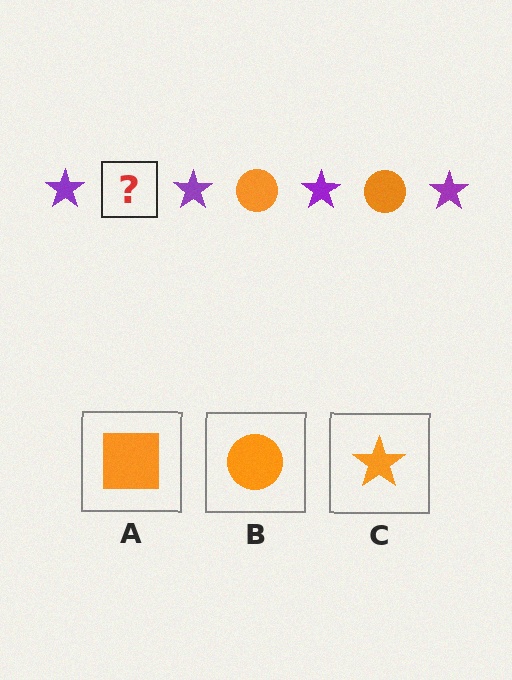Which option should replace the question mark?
Option B.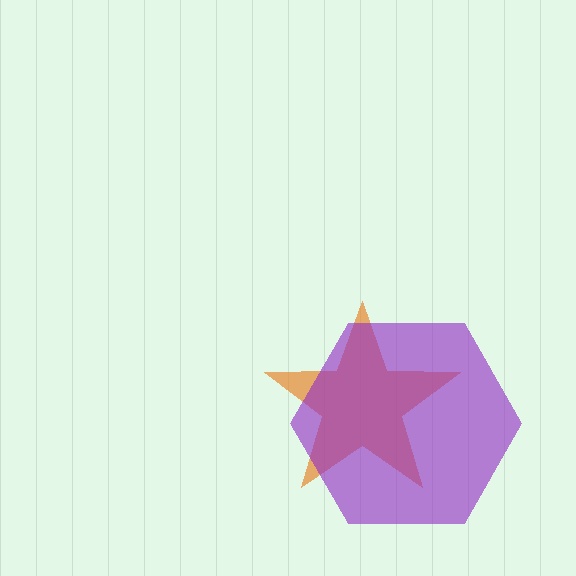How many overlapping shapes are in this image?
There are 2 overlapping shapes in the image.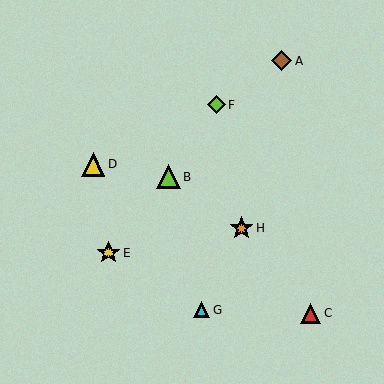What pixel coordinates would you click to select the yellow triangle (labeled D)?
Click at (93, 164) to select the yellow triangle D.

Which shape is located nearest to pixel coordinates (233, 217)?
The orange star (labeled H) at (242, 228) is nearest to that location.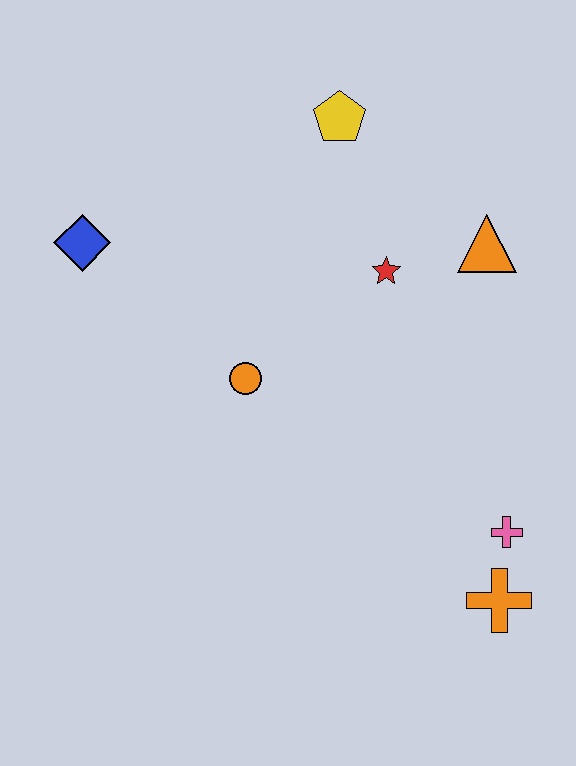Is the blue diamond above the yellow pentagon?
No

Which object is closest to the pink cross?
The orange cross is closest to the pink cross.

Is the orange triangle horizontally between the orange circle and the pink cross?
Yes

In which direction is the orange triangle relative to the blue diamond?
The orange triangle is to the right of the blue diamond.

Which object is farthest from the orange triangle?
The blue diamond is farthest from the orange triangle.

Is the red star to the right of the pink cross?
No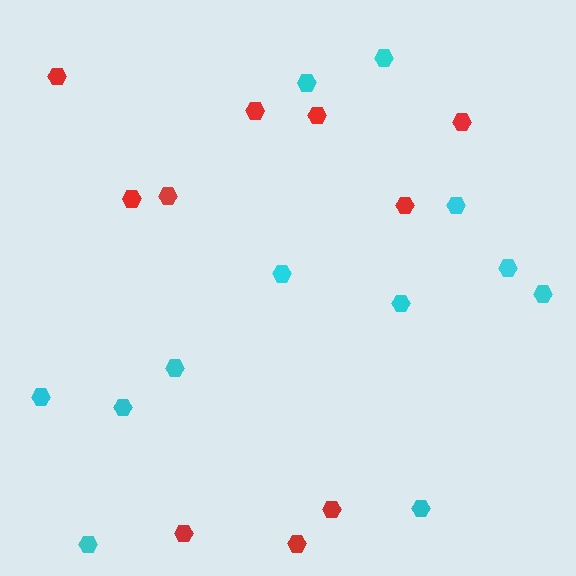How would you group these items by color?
There are 2 groups: one group of red hexagons (10) and one group of cyan hexagons (12).